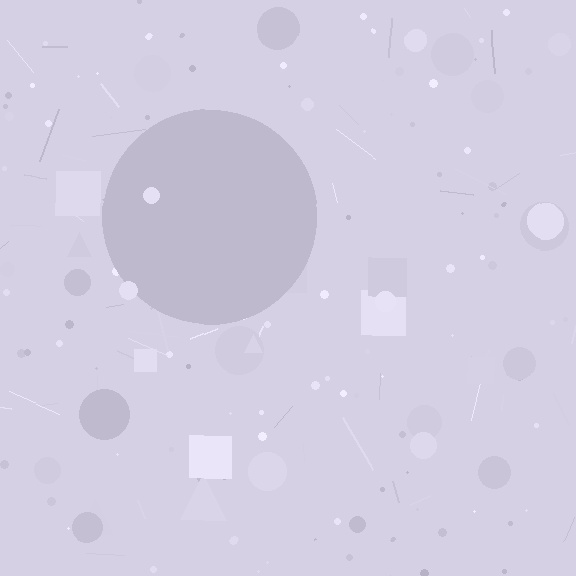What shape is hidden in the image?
A circle is hidden in the image.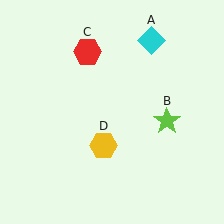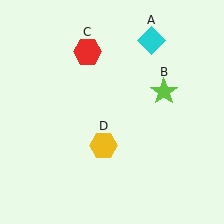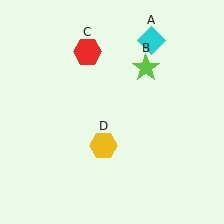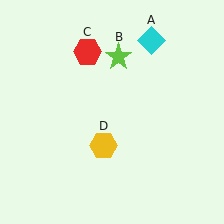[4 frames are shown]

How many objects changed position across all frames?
1 object changed position: lime star (object B).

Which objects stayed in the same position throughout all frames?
Cyan diamond (object A) and red hexagon (object C) and yellow hexagon (object D) remained stationary.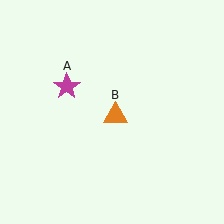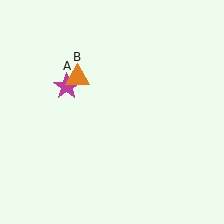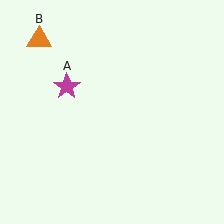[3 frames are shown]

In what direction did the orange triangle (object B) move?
The orange triangle (object B) moved up and to the left.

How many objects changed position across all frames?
1 object changed position: orange triangle (object B).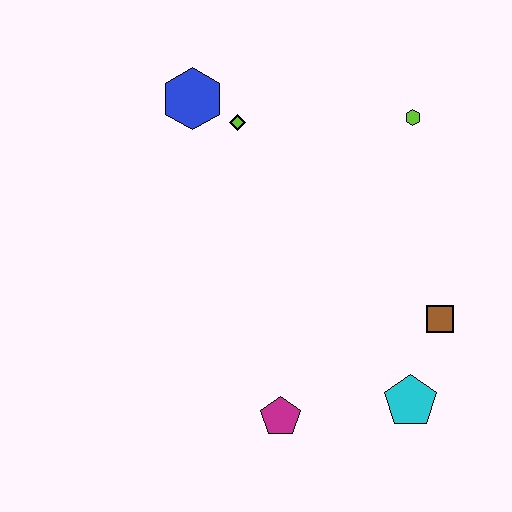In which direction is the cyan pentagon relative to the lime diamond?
The cyan pentagon is below the lime diamond.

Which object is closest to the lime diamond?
The blue hexagon is closest to the lime diamond.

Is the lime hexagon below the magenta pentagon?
No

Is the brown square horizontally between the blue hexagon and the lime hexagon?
No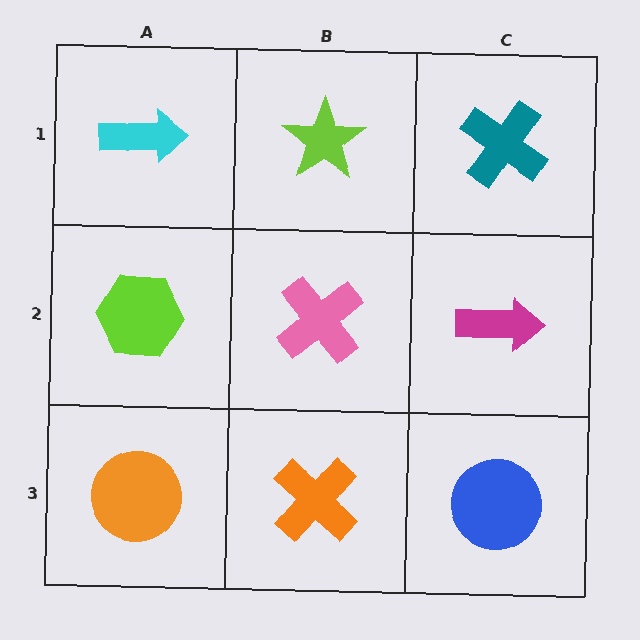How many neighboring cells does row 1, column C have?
2.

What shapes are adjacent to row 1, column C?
A magenta arrow (row 2, column C), a lime star (row 1, column B).